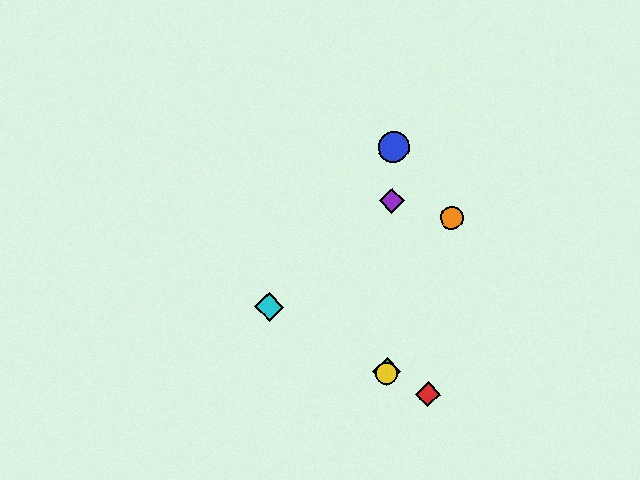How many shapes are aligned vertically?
4 shapes (the blue circle, the green diamond, the yellow circle, the purple diamond) are aligned vertically.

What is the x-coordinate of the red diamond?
The red diamond is at x≈428.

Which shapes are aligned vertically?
The blue circle, the green diamond, the yellow circle, the purple diamond are aligned vertically.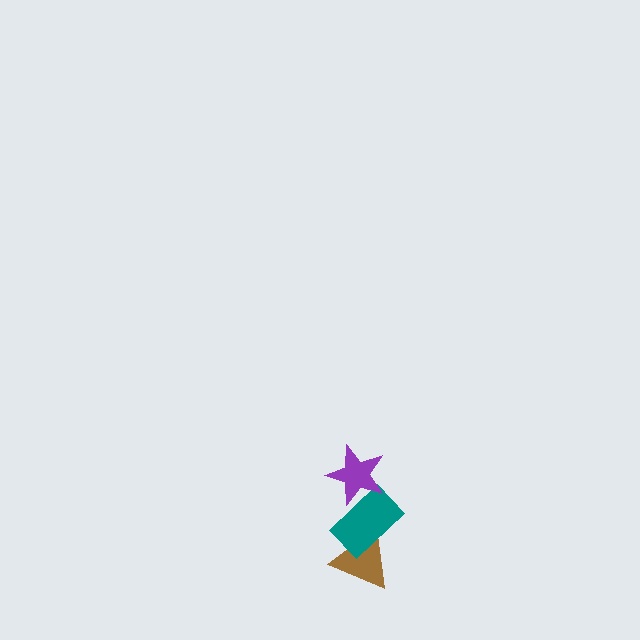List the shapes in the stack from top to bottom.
From top to bottom: the purple star, the teal rectangle, the brown triangle.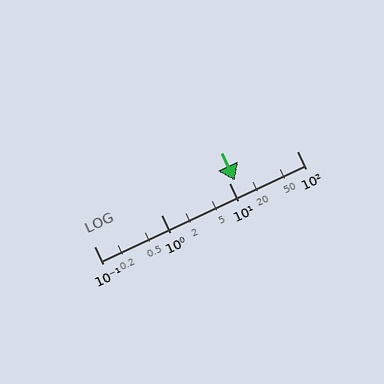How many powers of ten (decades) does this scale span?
The scale spans 3 decades, from 0.1 to 100.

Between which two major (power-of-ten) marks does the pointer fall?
The pointer is between 10 and 100.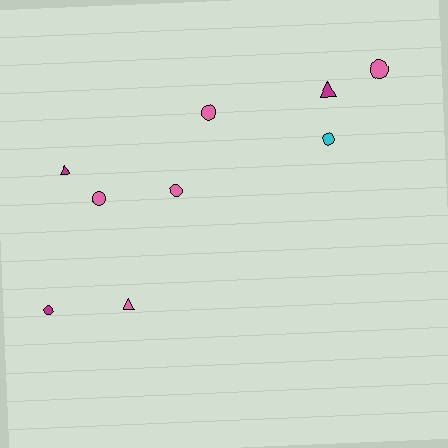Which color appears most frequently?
Pink, with 5 objects.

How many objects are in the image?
There are 9 objects.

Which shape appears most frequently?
Circle, with 6 objects.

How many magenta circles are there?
There is 1 magenta circle.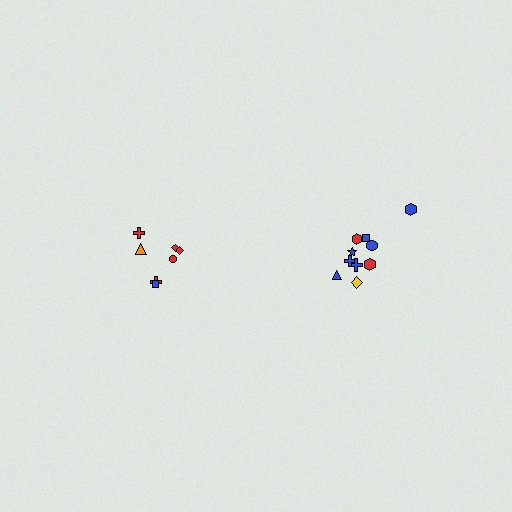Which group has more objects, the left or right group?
The right group.